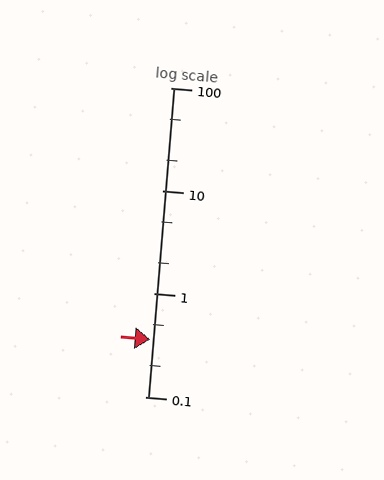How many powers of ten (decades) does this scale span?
The scale spans 3 decades, from 0.1 to 100.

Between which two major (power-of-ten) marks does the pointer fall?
The pointer is between 0.1 and 1.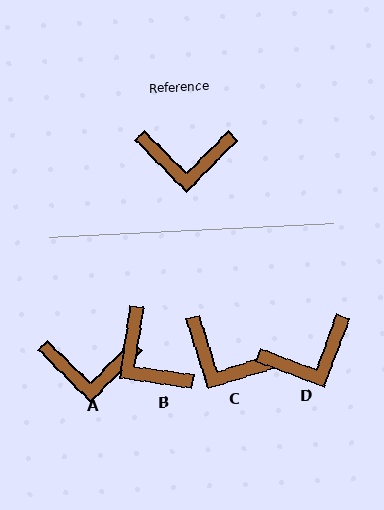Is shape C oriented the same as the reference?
No, it is off by about 28 degrees.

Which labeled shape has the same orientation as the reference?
A.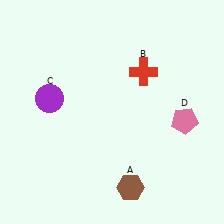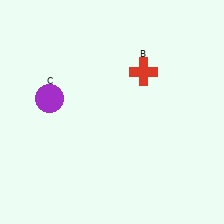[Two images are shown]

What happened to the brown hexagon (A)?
The brown hexagon (A) was removed in Image 2. It was in the bottom-right area of Image 1.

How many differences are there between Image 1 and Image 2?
There are 2 differences between the two images.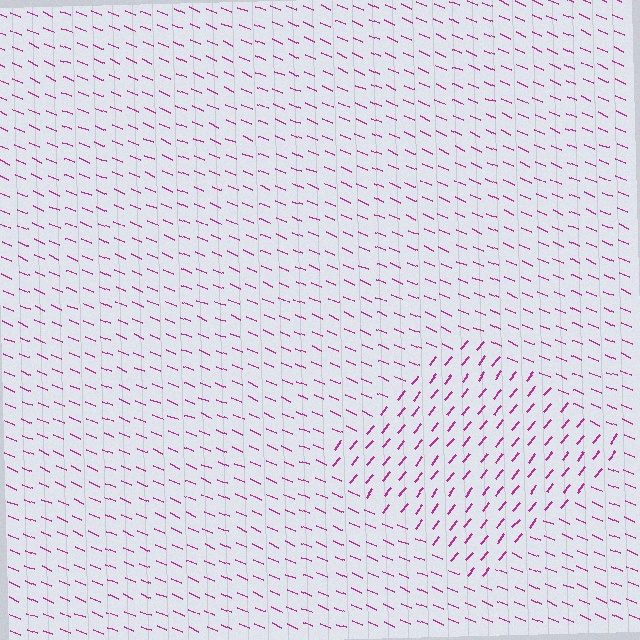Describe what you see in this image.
The image is filled with small magenta line segments. A diamond region in the image has lines oriented differently from the surrounding lines, creating a visible texture boundary.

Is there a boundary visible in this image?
Yes, there is a texture boundary formed by a change in line orientation.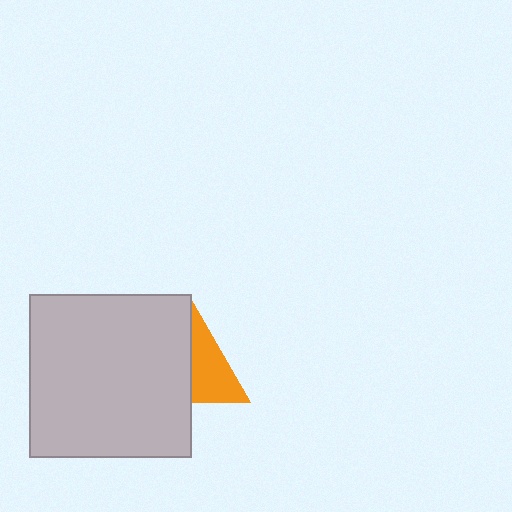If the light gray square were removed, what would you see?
You would see the complete orange triangle.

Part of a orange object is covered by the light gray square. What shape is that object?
It is a triangle.